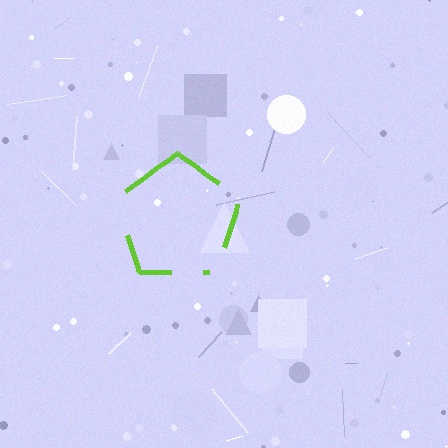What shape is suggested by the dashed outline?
The dashed outline suggests a pentagon.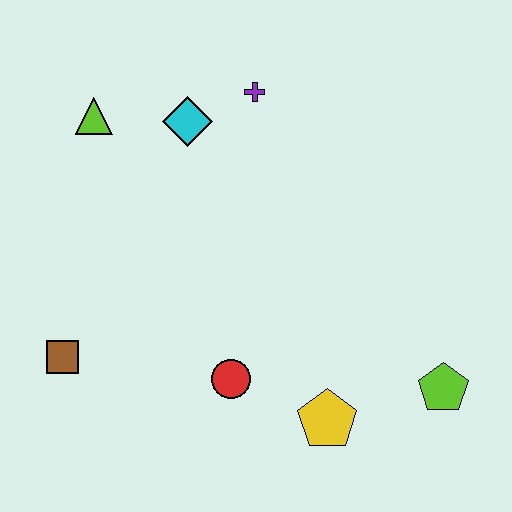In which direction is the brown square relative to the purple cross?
The brown square is below the purple cross.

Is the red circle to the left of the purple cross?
Yes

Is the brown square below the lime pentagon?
No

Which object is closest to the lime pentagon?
The yellow pentagon is closest to the lime pentagon.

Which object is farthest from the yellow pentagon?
The lime triangle is farthest from the yellow pentagon.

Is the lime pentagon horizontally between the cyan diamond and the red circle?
No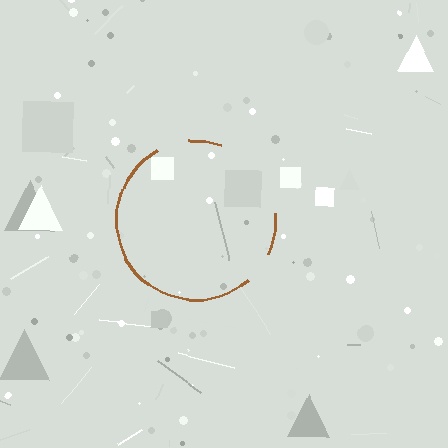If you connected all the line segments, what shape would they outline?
They would outline a circle.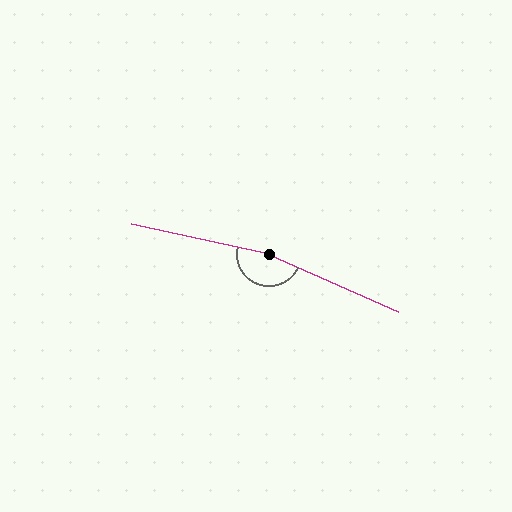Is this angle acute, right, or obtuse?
It is obtuse.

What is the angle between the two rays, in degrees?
Approximately 169 degrees.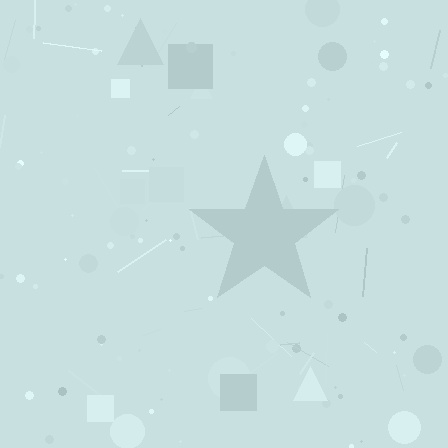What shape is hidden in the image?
A star is hidden in the image.